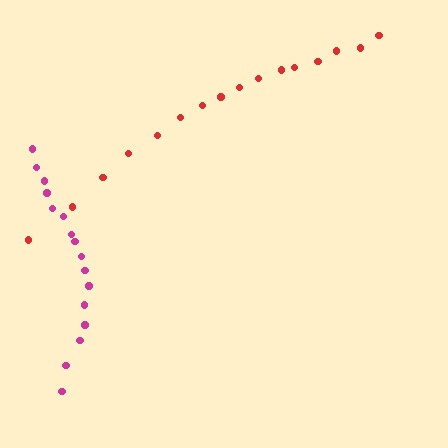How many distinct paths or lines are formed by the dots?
There are 2 distinct paths.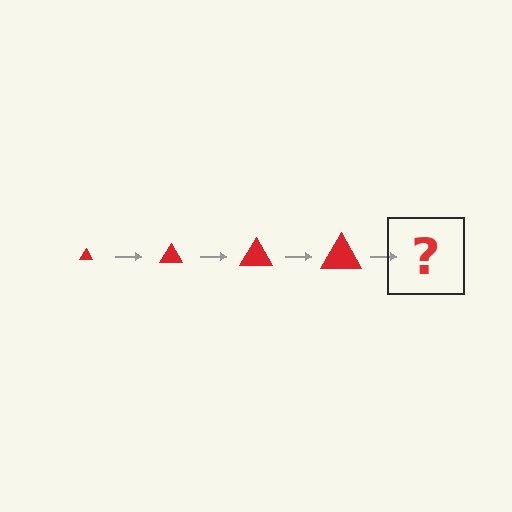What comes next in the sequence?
The next element should be a red triangle, larger than the previous one.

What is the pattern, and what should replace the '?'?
The pattern is that the triangle gets progressively larger each step. The '?' should be a red triangle, larger than the previous one.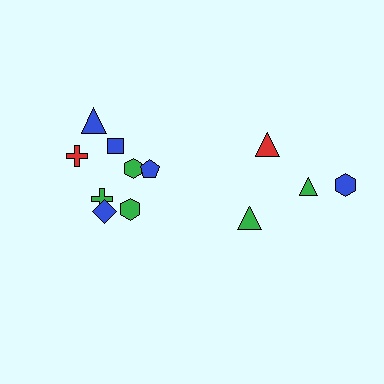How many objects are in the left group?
There are 8 objects.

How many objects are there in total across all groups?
There are 12 objects.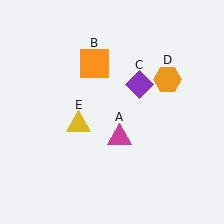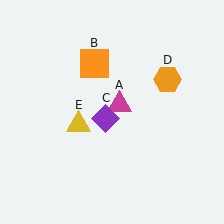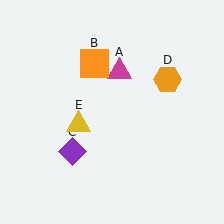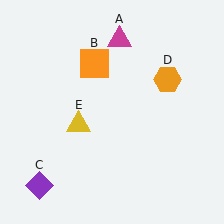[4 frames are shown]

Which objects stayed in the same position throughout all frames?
Orange square (object B) and orange hexagon (object D) and yellow triangle (object E) remained stationary.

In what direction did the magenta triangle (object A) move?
The magenta triangle (object A) moved up.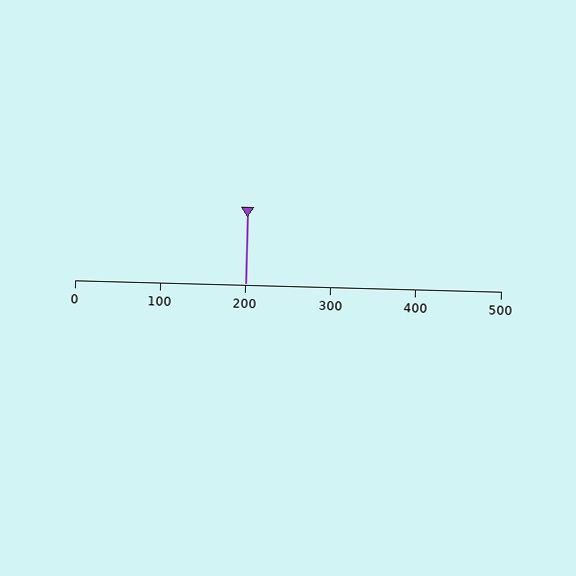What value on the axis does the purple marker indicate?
The marker indicates approximately 200.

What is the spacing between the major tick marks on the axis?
The major ticks are spaced 100 apart.